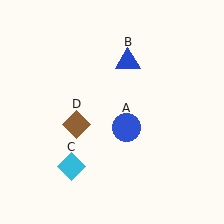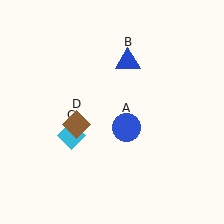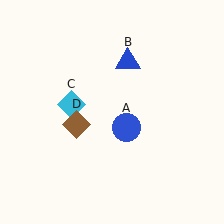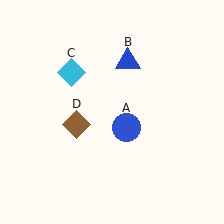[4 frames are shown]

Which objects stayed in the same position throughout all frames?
Blue circle (object A) and blue triangle (object B) and brown diamond (object D) remained stationary.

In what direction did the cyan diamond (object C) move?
The cyan diamond (object C) moved up.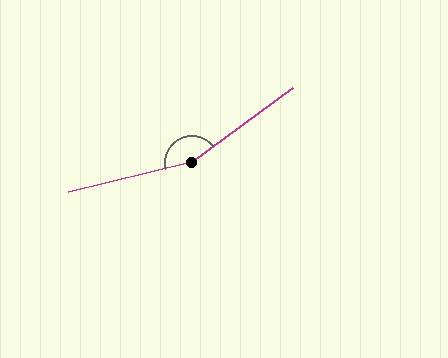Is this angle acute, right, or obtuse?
It is obtuse.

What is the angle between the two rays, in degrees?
Approximately 157 degrees.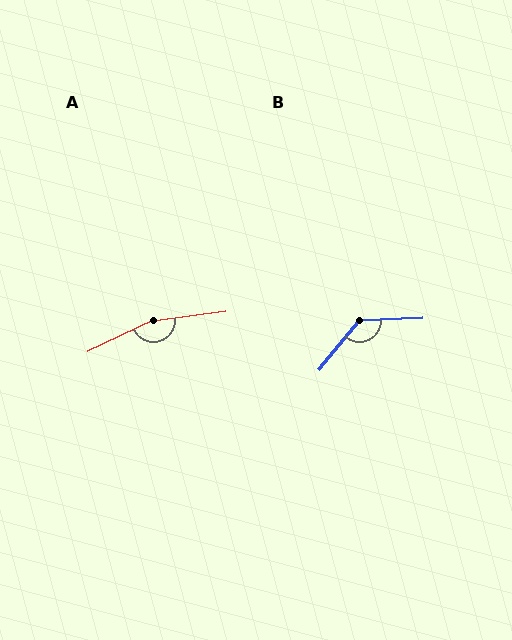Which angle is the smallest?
B, at approximately 132 degrees.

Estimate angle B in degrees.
Approximately 132 degrees.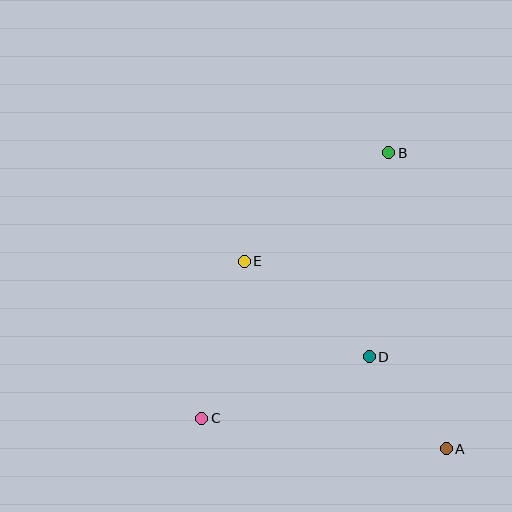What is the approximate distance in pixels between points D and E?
The distance between D and E is approximately 157 pixels.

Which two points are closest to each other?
Points A and D are closest to each other.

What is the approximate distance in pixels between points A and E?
The distance between A and E is approximately 276 pixels.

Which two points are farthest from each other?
Points B and C are farthest from each other.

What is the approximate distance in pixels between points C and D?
The distance between C and D is approximately 178 pixels.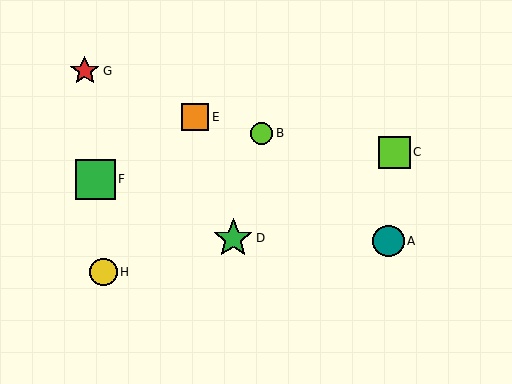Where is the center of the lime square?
The center of the lime square is at (394, 152).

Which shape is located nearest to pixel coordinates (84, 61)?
The red star (labeled G) at (85, 71) is nearest to that location.